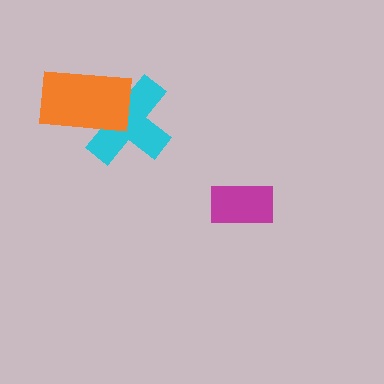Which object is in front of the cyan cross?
The orange rectangle is in front of the cyan cross.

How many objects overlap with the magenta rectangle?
0 objects overlap with the magenta rectangle.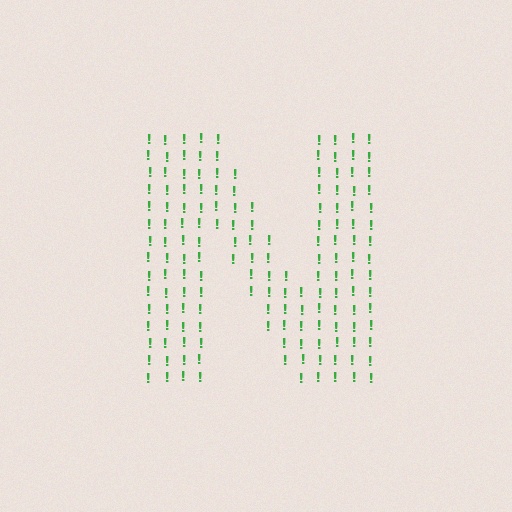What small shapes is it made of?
It is made of small exclamation marks.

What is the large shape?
The large shape is the letter N.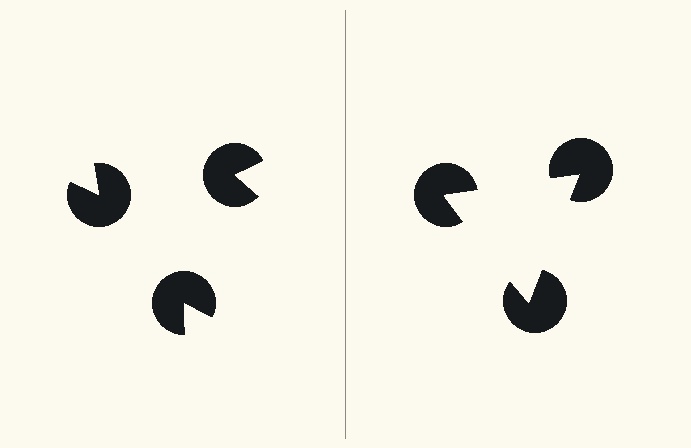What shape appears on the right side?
An illusory triangle.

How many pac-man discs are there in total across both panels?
6 — 3 on each side.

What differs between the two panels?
The pac-man discs are positioned identically on both sides; only the wedge orientations differ. On the right they align to a triangle; on the left they are misaligned.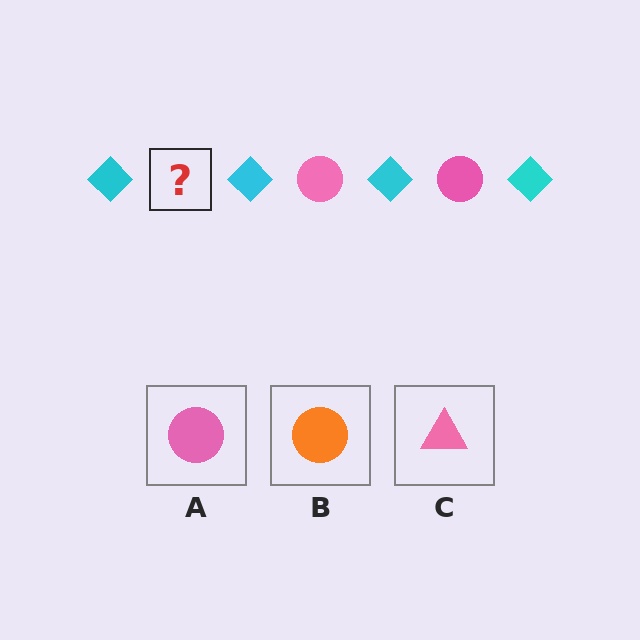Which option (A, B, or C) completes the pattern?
A.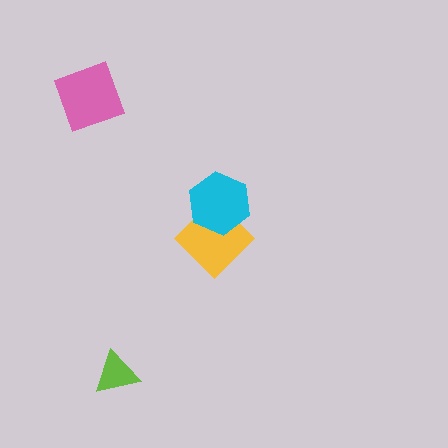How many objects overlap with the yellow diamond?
1 object overlaps with the yellow diamond.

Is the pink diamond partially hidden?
No, no other shape covers it.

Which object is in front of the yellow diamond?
The cyan hexagon is in front of the yellow diamond.